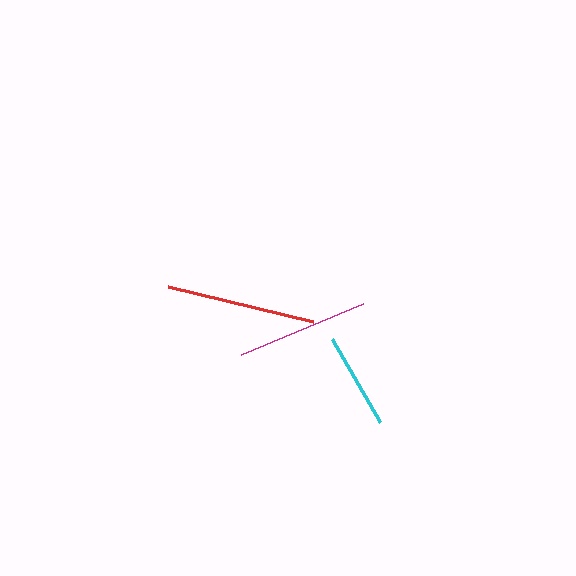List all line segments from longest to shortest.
From longest to shortest: red, magenta, cyan.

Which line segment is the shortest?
The cyan line is the shortest at approximately 95 pixels.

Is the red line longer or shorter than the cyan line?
The red line is longer than the cyan line.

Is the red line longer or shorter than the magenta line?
The red line is longer than the magenta line.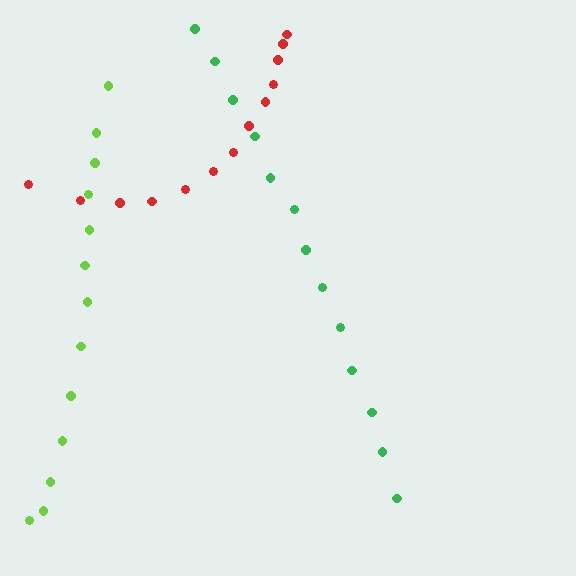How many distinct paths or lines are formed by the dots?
There are 3 distinct paths.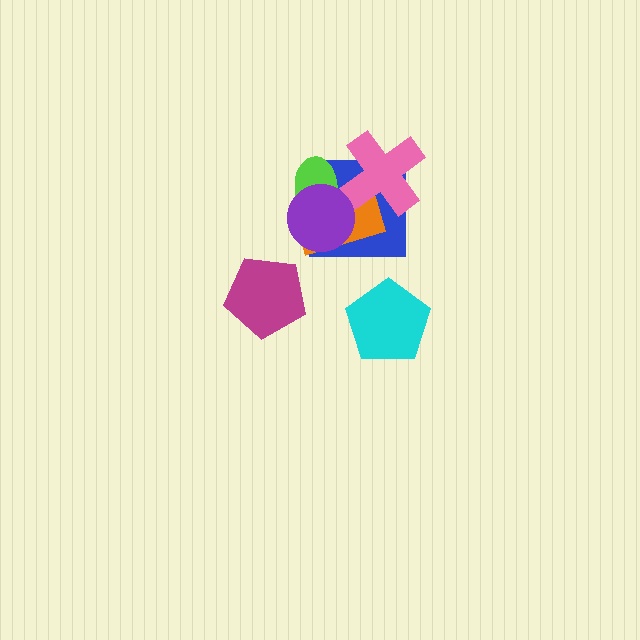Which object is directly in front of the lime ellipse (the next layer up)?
The pink cross is directly in front of the lime ellipse.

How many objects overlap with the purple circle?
3 objects overlap with the purple circle.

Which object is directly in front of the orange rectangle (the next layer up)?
The lime ellipse is directly in front of the orange rectangle.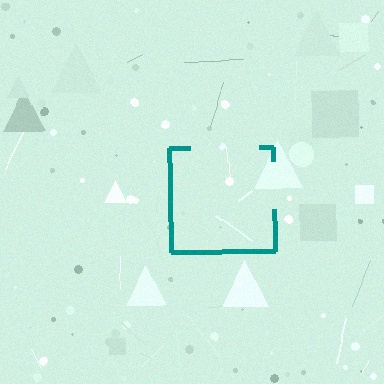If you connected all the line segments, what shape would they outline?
They would outline a square.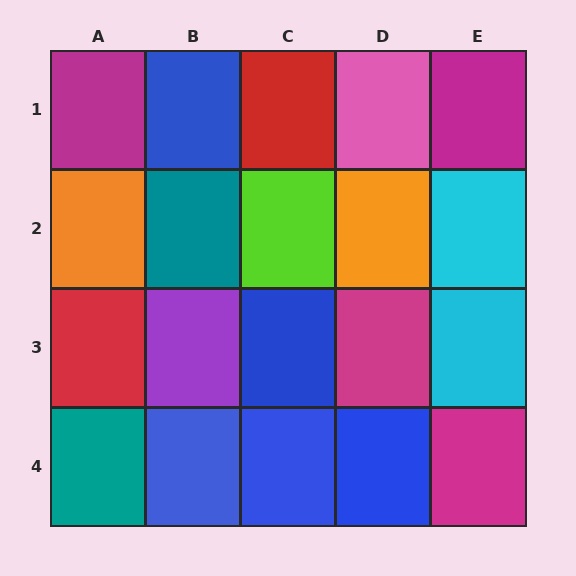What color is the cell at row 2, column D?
Orange.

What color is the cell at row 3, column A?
Red.